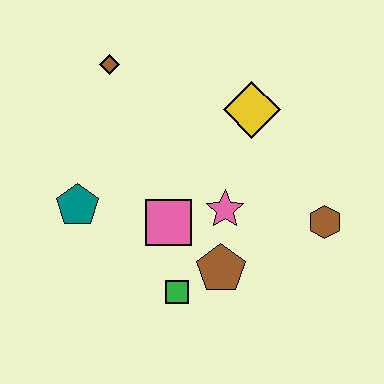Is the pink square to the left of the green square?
Yes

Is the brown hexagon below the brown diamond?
Yes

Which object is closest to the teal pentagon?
The pink square is closest to the teal pentagon.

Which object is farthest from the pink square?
The brown diamond is farthest from the pink square.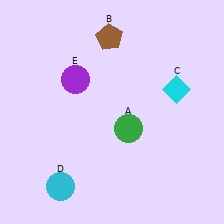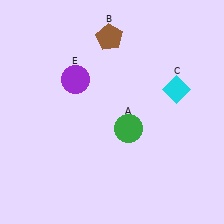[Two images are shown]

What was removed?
The cyan circle (D) was removed in Image 2.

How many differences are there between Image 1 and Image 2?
There is 1 difference between the two images.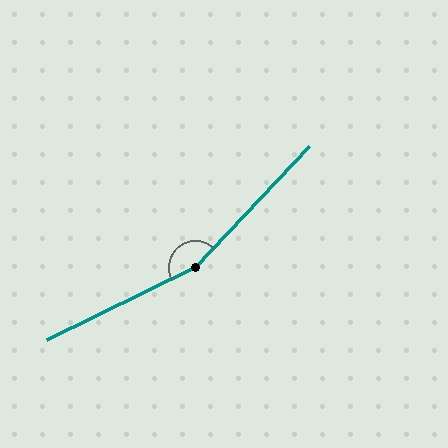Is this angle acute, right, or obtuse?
It is obtuse.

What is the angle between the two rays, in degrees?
Approximately 159 degrees.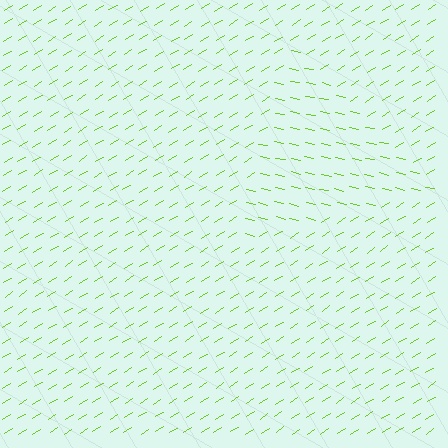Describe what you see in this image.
The image is filled with small lime line segments. A triangle region in the image has lines oriented differently from the surrounding lines, creating a visible texture boundary.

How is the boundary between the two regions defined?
The boundary is defined purely by a change in line orientation (approximately 45 degrees difference). All lines are the same color and thickness.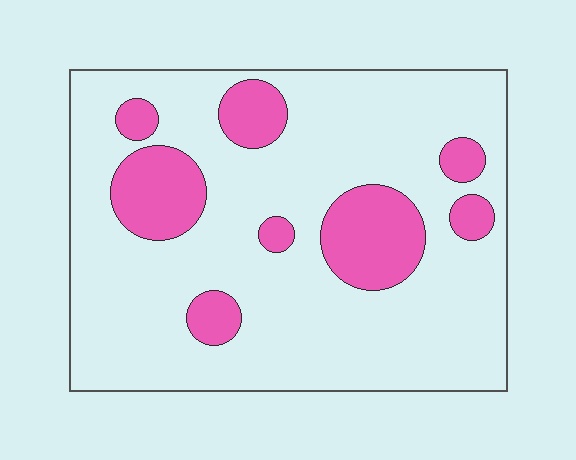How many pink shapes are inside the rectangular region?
8.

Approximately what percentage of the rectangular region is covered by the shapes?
Approximately 20%.